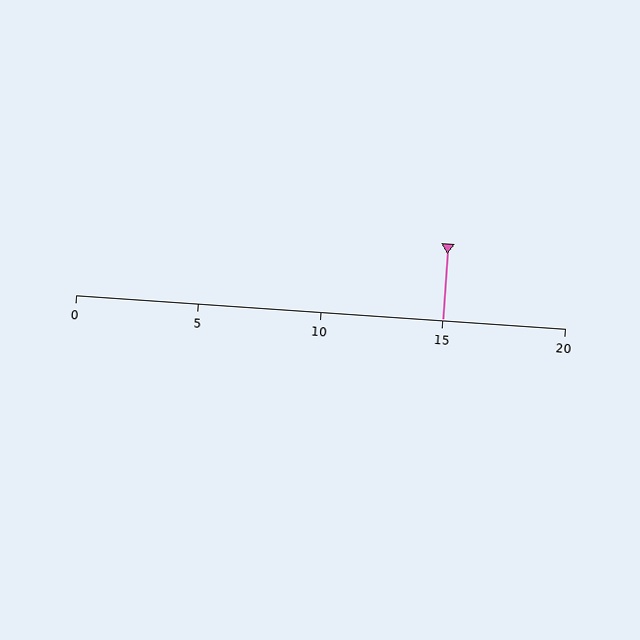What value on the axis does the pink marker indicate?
The marker indicates approximately 15.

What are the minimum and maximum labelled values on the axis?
The axis runs from 0 to 20.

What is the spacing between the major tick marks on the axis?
The major ticks are spaced 5 apart.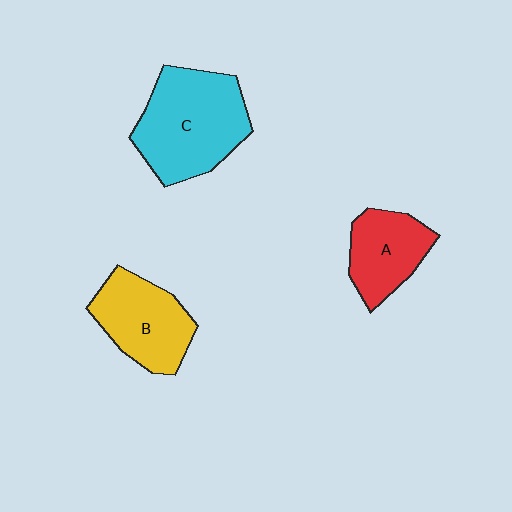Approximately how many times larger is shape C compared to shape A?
Approximately 1.7 times.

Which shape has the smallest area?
Shape A (red).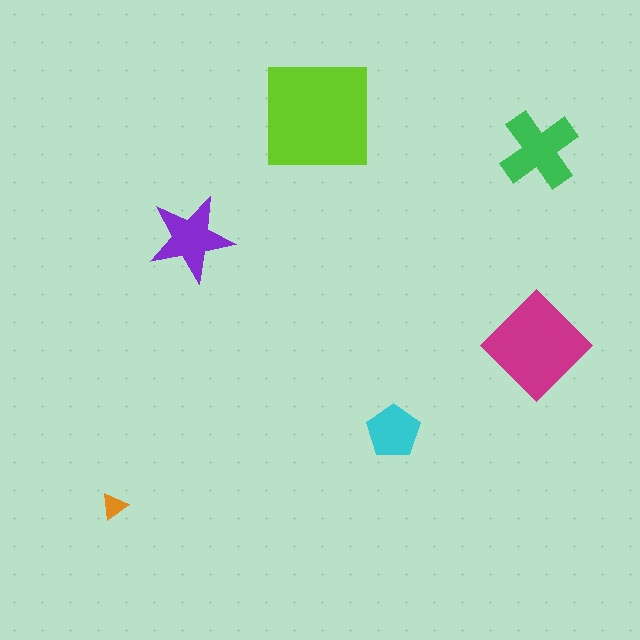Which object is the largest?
The lime square.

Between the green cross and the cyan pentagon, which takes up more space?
The green cross.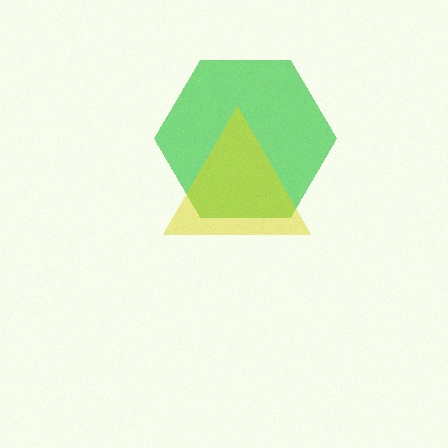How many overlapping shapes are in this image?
There are 2 overlapping shapes in the image.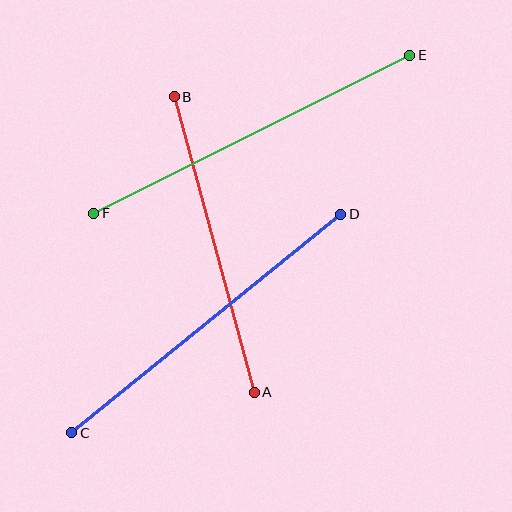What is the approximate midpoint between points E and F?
The midpoint is at approximately (252, 134) pixels.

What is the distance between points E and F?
The distance is approximately 353 pixels.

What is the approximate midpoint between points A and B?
The midpoint is at approximately (214, 244) pixels.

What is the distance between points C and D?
The distance is approximately 347 pixels.